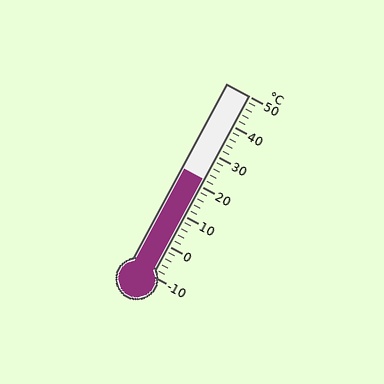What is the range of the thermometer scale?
The thermometer scale ranges from -10°C to 50°C.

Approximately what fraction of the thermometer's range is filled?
The thermometer is filled to approximately 55% of its range.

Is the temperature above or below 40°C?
The temperature is below 40°C.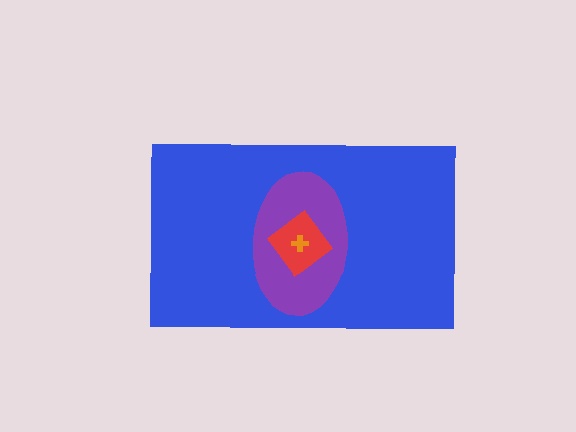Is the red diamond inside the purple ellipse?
Yes.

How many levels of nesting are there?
4.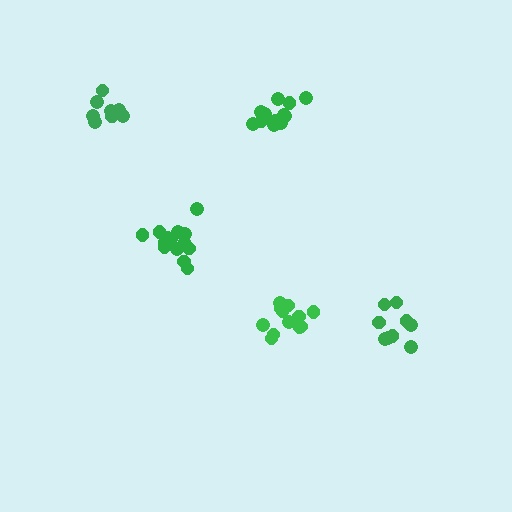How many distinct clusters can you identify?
There are 5 distinct clusters.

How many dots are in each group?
Group 1: 12 dots, Group 2: 9 dots, Group 3: 14 dots, Group 4: 13 dots, Group 5: 8 dots (56 total).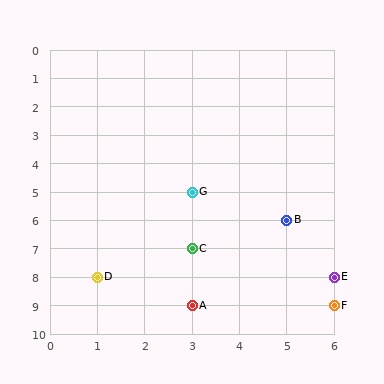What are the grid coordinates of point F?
Point F is at grid coordinates (6, 9).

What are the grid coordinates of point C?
Point C is at grid coordinates (3, 7).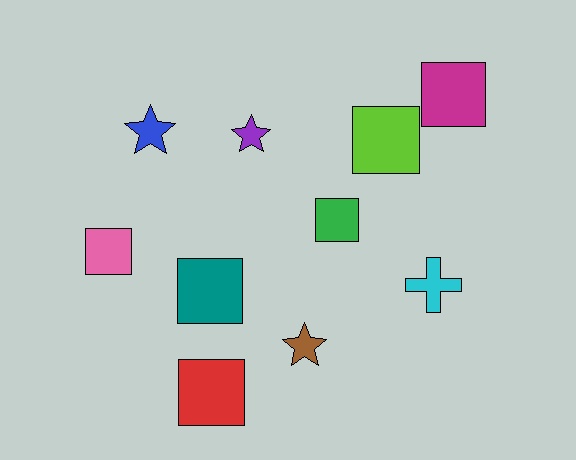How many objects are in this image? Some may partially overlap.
There are 10 objects.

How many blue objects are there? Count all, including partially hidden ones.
There is 1 blue object.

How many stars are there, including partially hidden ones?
There are 3 stars.